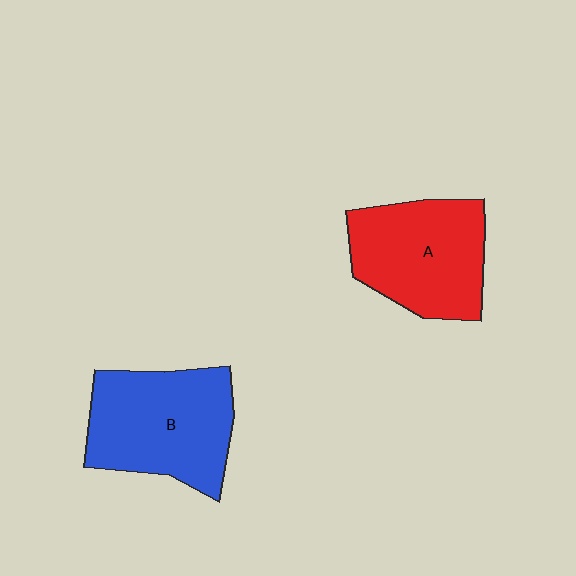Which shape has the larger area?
Shape B (blue).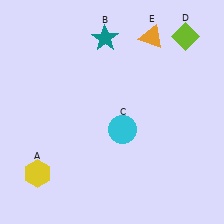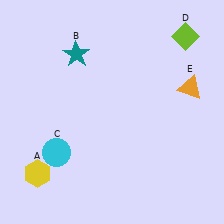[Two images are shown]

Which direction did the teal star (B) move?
The teal star (B) moved left.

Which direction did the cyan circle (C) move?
The cyan circle (C) moved left.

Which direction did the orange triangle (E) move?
The orange triangle (E) moved down.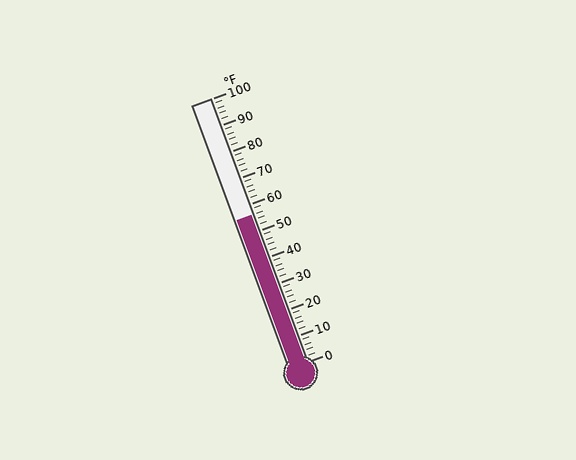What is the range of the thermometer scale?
The thermometer scale ranges from 0°F to 100°F.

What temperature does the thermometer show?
The thermometer shows approximately 56°F.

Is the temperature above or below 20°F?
The temperature is above 20°F.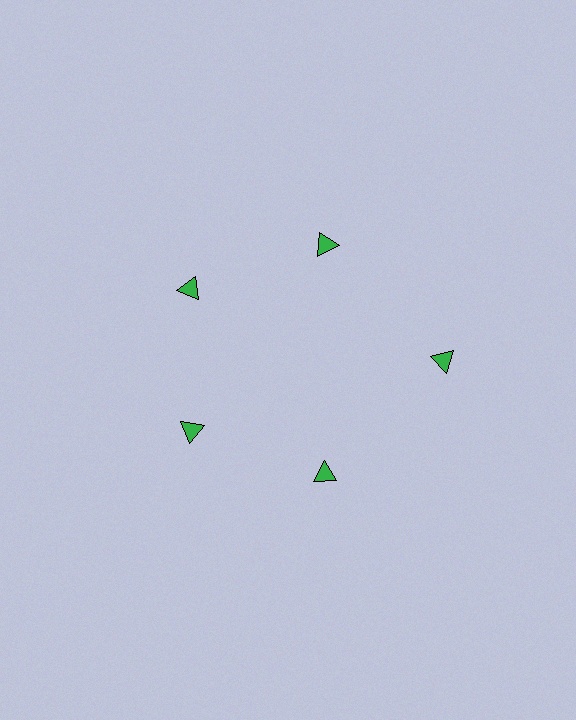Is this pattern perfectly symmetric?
No. The 5 green triangles are arranged in a ring, but one element near the 3 o'clock position is pushed outward from the center, breaking the 5-fold rotational symmetry.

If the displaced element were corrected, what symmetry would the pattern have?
It would have 5-fold rotational symmetry — the pattern would map onto itself every 72 degrees.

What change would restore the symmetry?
The symmetry would be restored by moving it inward, back onto the ring so that all 5 triangles sit at equal angles and equal distance from the center.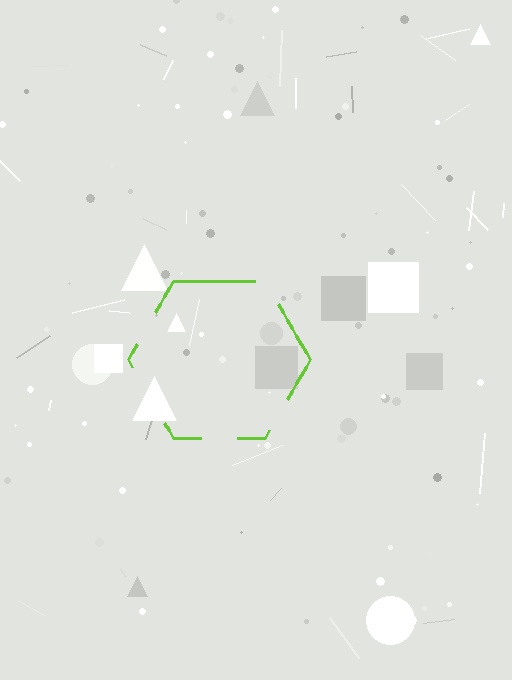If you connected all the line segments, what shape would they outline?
They would outline a hexagon.